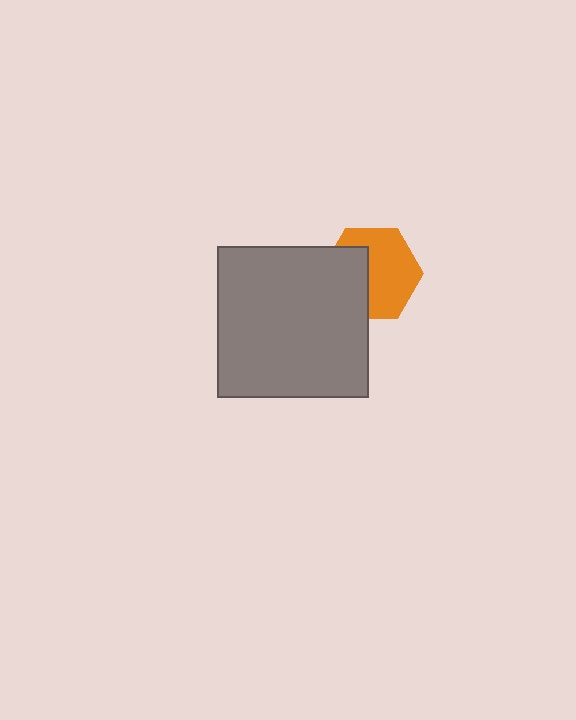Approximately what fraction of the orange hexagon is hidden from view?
Roughly 40% of the orange hexagon is hidden behind the gray square.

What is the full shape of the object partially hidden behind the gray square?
The partially hidden object is an orange hexagon.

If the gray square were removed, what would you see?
You would see the complete orange hexagon.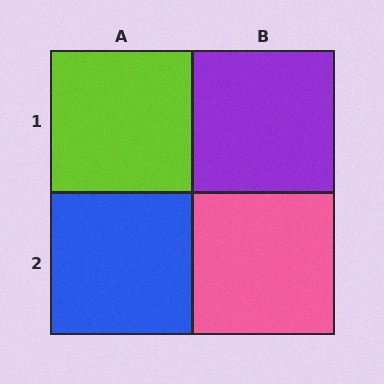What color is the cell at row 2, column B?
Pink.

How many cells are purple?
1 cell is purple.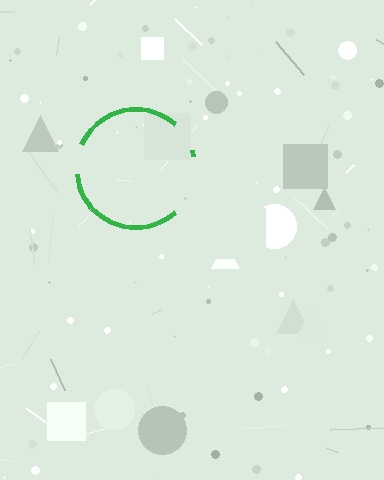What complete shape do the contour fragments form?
The contour fragments form a circle.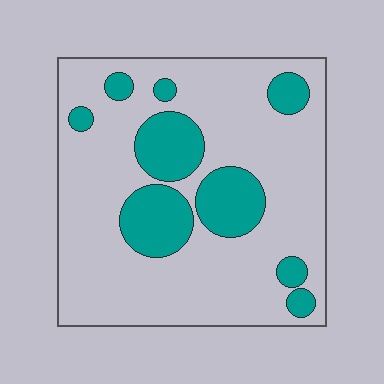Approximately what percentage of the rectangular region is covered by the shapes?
Approximately 25%.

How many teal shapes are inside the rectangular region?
9.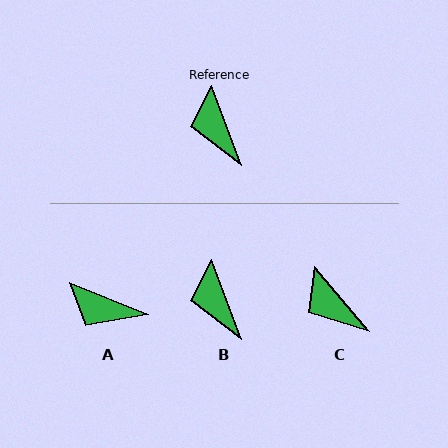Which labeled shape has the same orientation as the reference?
B.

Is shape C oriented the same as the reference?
No, it is off by about 20 degrees.